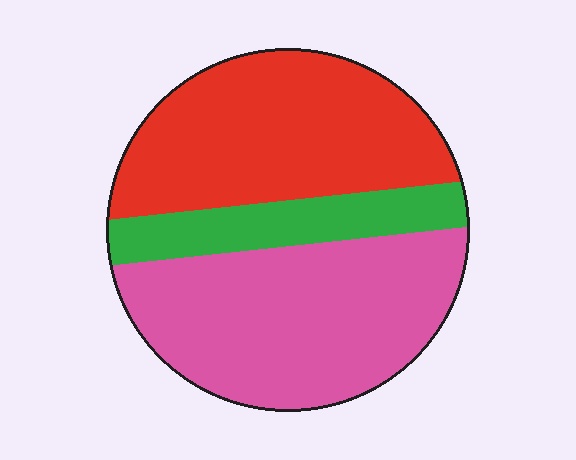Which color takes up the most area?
Pink, at roughly 45%.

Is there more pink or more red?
Pink.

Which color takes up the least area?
Green, at roughly 15%.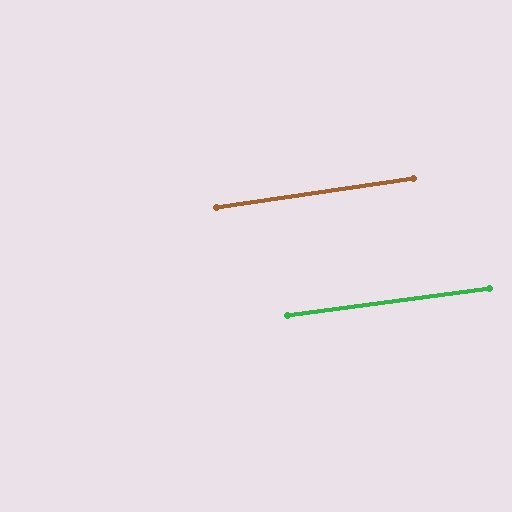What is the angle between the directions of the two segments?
Approximately 1 degree.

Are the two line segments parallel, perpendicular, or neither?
Parallel — their directions differ by only 0.7°.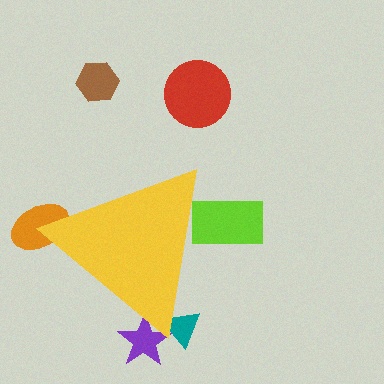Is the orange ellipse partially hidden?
Yes, the orange ellipse is partially hidden behind the yellow triangle.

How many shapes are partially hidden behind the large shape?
4 shapes are partially hidden.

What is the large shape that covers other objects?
A yellow triangle.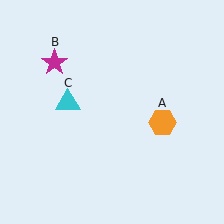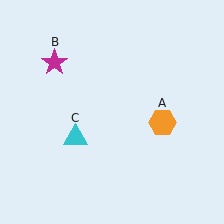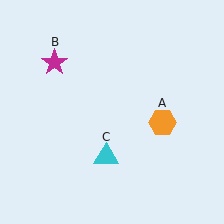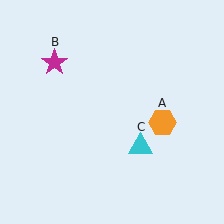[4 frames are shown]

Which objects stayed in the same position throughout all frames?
Orange hexagon (object A) and magenta star (object B) remained stationary.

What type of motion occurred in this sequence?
The cyan triangle (object C) rotated counterclockwise around the center of the scene.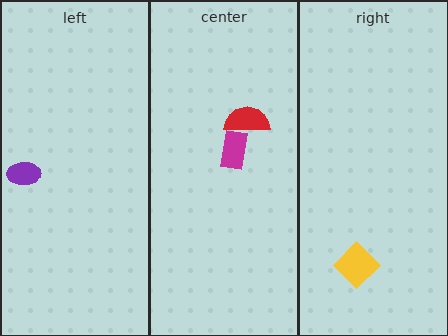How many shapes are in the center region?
2.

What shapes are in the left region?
The purple ellipse.